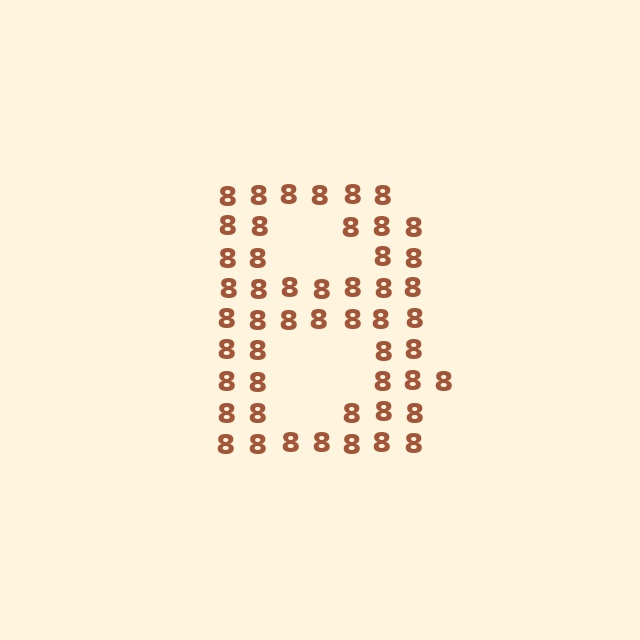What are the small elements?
The small elements are digit 8's.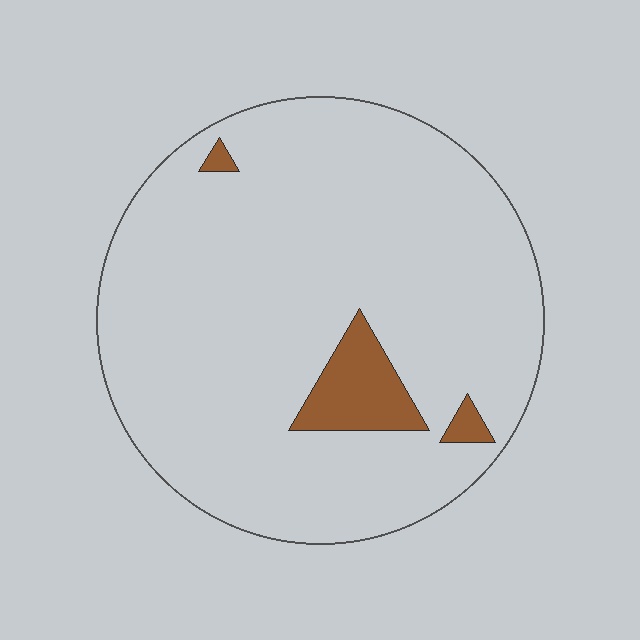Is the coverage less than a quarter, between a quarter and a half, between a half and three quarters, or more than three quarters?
Less than a quarter.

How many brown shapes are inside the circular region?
3.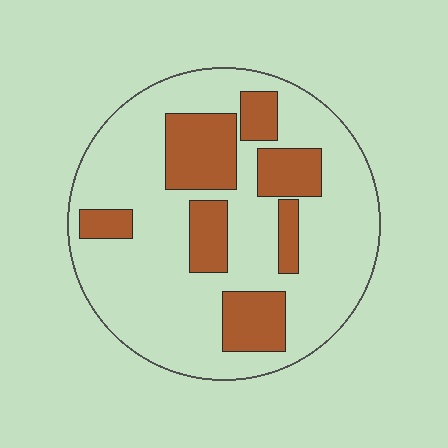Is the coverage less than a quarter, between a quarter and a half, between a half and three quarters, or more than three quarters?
Between a quarter and a half.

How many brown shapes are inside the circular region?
7.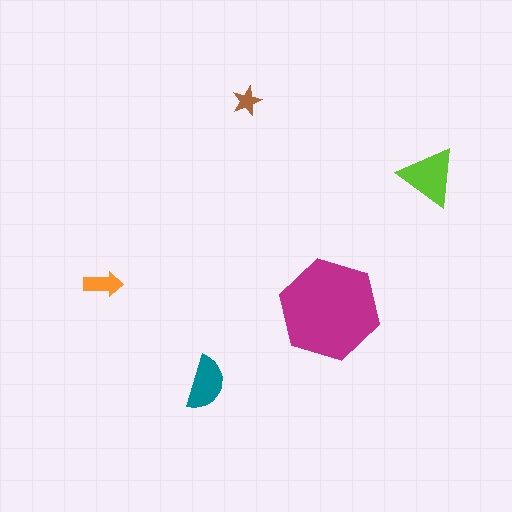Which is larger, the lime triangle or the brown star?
The lime triangle.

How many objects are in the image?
There are 5 objects in the image.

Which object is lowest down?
The teal semicircle is bottommost.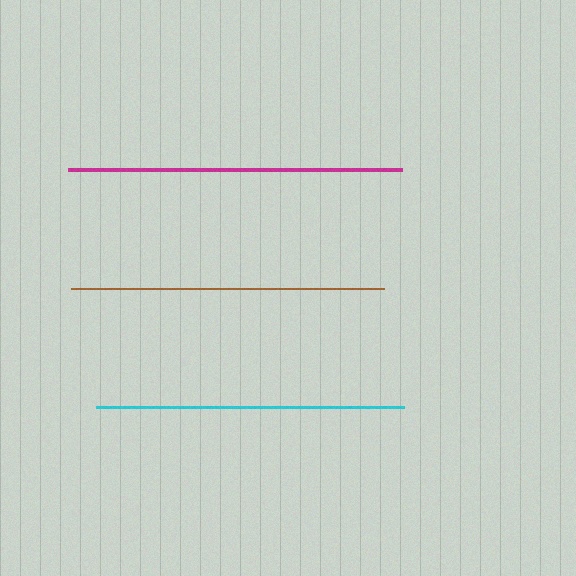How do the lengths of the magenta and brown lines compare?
The magenta and brown lines are approximately the same length.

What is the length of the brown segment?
The brown segment is approximately 313 pixels long.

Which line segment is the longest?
The magenta line is the longest at approximately 335 pixels.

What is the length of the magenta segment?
The magenta segment is approximately 335 pixels long.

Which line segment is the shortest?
The cyan line is the shortest at approximately 307 pixels.